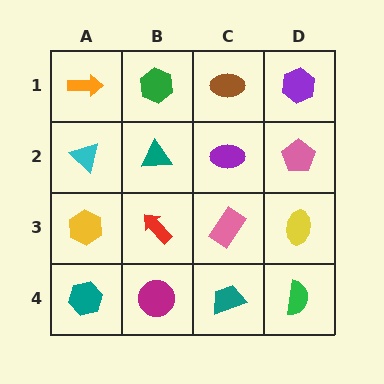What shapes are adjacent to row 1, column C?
A purple ellipse (row 2, column C), a green hexagon (row 1, column B), a purple hexagon (row 1, column D).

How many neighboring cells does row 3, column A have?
3.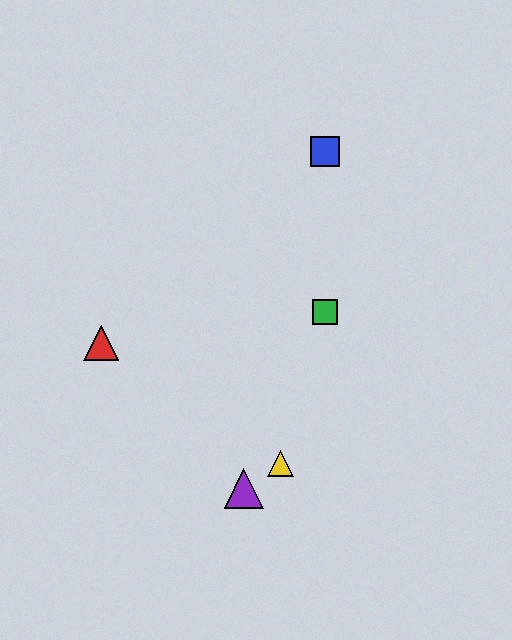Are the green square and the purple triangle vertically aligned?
No, the green square is at x≈325 and the purple triangle is at x≈244.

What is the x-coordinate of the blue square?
The blue square is at x≈325.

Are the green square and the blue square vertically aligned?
Yes, both are at x≈325.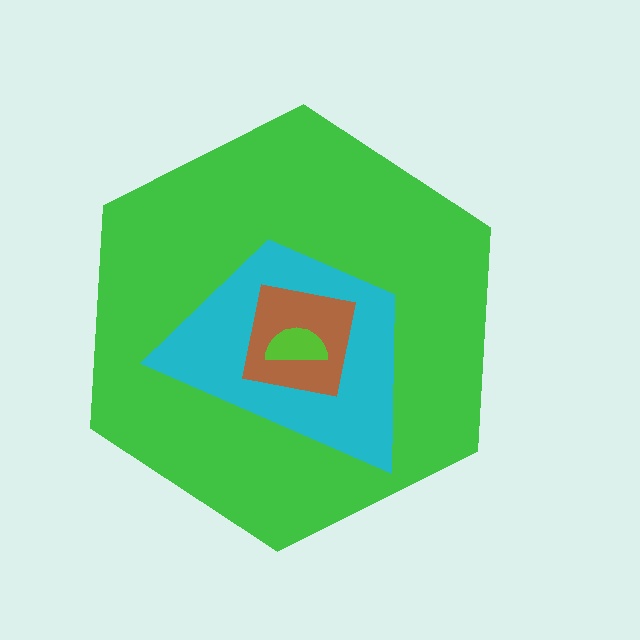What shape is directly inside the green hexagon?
The cyan trapezoid.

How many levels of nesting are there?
4.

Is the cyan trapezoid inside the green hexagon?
Yes.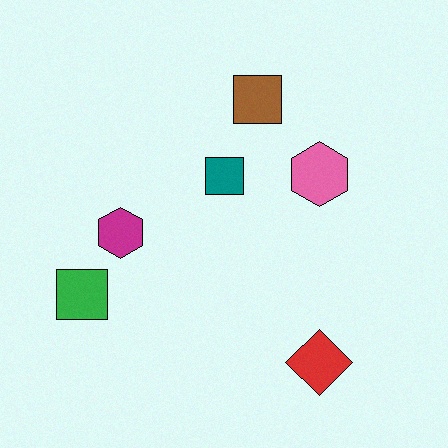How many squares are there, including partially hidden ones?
There are 3 squares.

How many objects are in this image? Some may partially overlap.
There are 6 objects.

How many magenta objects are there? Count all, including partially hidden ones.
There is 1 magenta object.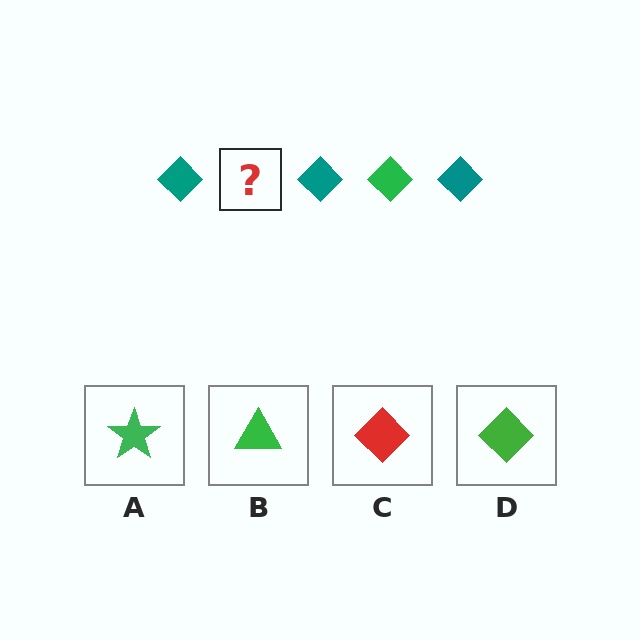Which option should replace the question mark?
Option D.